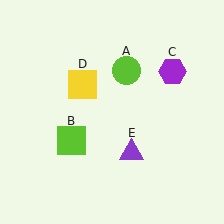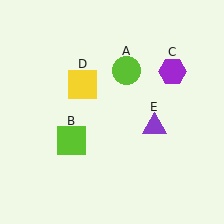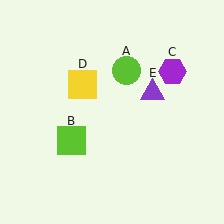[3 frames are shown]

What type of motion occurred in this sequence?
The purple triangle (object E) rotated counterclockwise around the center of the scene.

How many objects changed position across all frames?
1 object changed position: purple triangle (object E).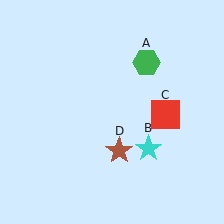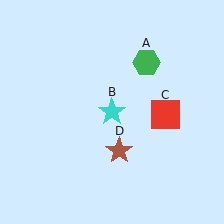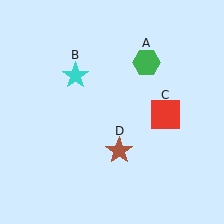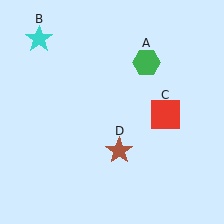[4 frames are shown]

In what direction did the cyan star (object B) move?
The cyan star (object B) moved up and to the left.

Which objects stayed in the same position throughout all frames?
Green hexagon (object A) and red square (object C) and brown star (object D) remained stationary.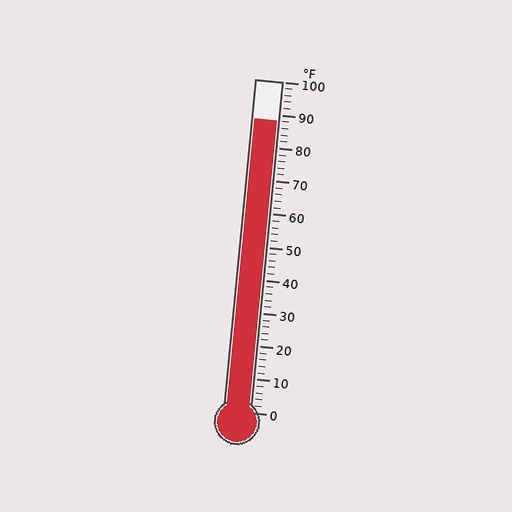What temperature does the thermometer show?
The thermometer shows approximately 88°F.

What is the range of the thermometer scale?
The thermometer scale ranges from 0°F to 100°F.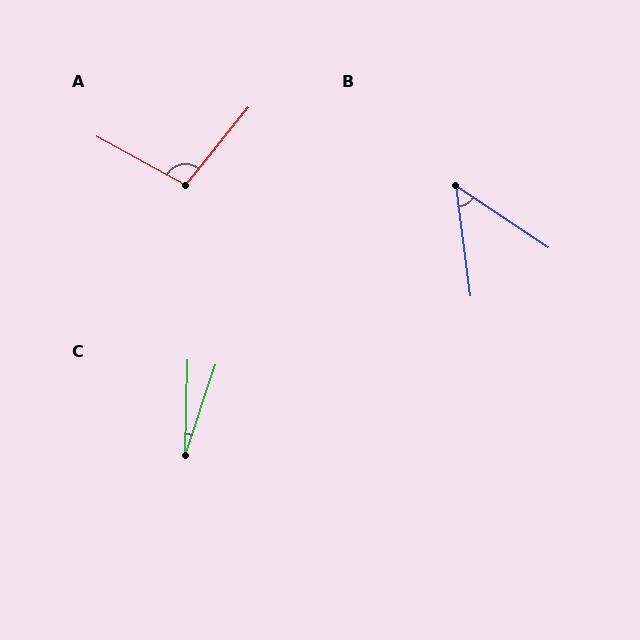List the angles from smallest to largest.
C (17°), B (49°), A (100°).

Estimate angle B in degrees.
Approximately 49 degrees.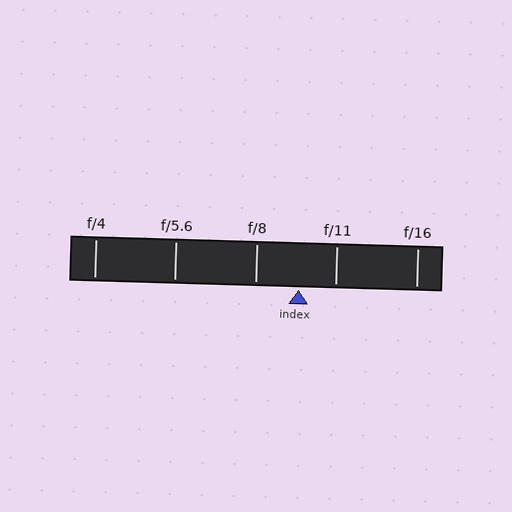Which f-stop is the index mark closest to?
The index mark is closest to f/11.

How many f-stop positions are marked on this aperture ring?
There are 5 f-stop positions marked.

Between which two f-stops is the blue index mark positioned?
The index mark is between f/8 and f/11.